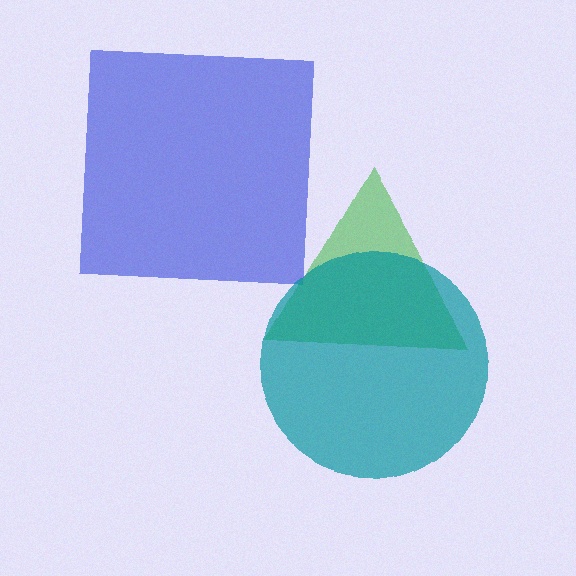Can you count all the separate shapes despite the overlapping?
Yes, there are 3 separate shapes.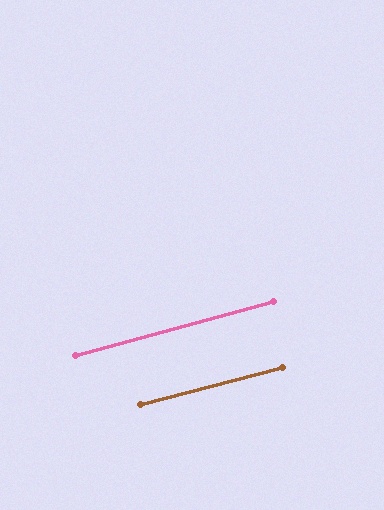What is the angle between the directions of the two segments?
Approximately 1 degree.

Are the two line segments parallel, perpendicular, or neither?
Parallel — their directions differ by only 0.5°.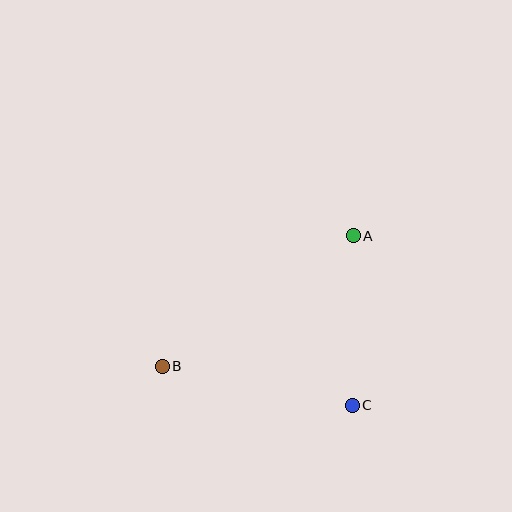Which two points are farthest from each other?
Points A and B are farthest from each other.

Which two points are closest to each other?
Points A and C are closest to each other.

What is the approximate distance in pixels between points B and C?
The distance between B and C is approximately 194 pixels.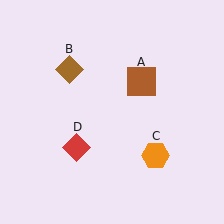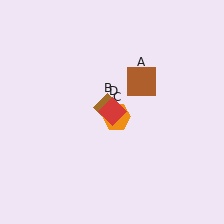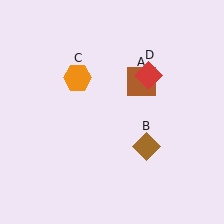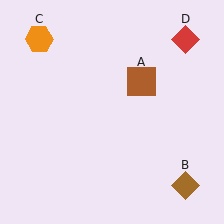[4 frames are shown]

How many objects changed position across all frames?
3 objects changed position: brown diamond (object B), orange hexagon (object C), red diamond (object D).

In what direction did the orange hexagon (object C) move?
The orange hexagon (object C) moved up and to the left.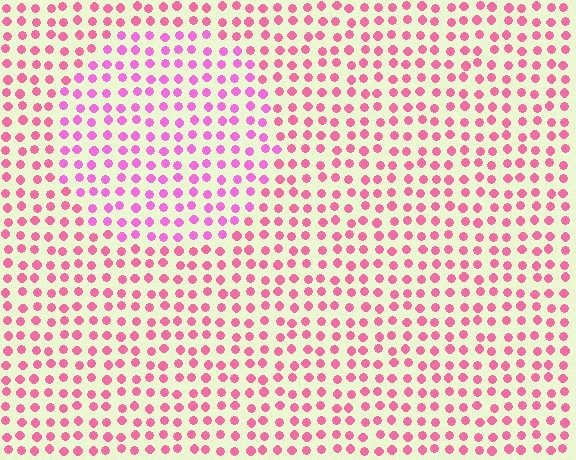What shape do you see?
I see a circle.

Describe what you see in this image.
The image is filled with small pink elements in a uniform arrangement. A circle-shaped region is visible where the elements are tinted to a slightly different hue, forming a subtle color boundary.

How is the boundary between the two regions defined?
The boundary is defined purely by a slight shift in hue (about 27 degrees). Spacing, size, and orientation are identical on both sides.